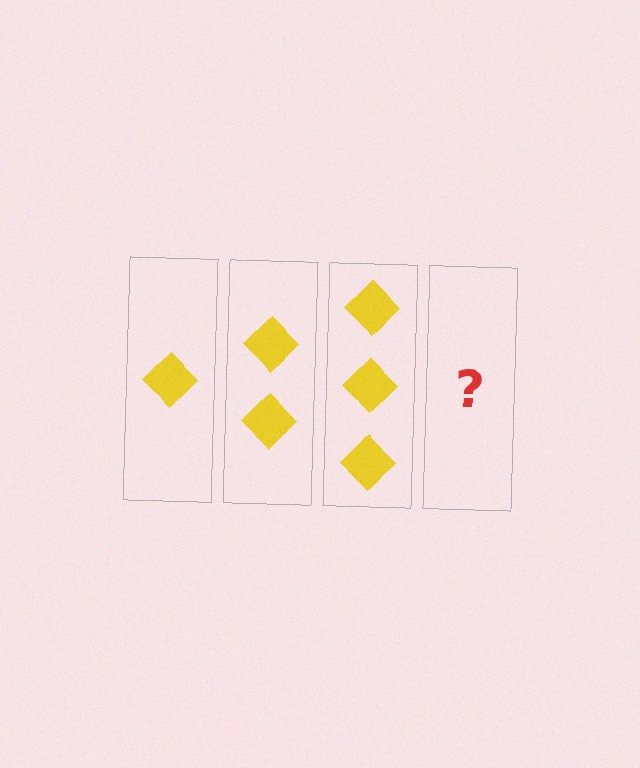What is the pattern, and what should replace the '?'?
The pattern is that each step adds one more diamond. The '?' should be 4 diamonds.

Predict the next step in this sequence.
The next step is 4 diamonds.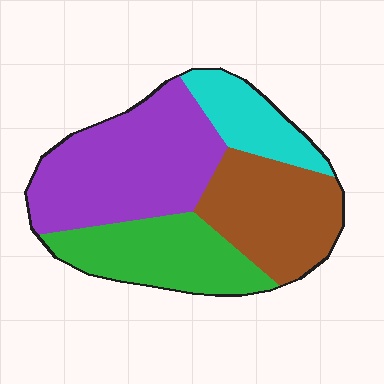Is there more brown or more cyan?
Brown.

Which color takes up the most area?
Purple, at roughly 35%.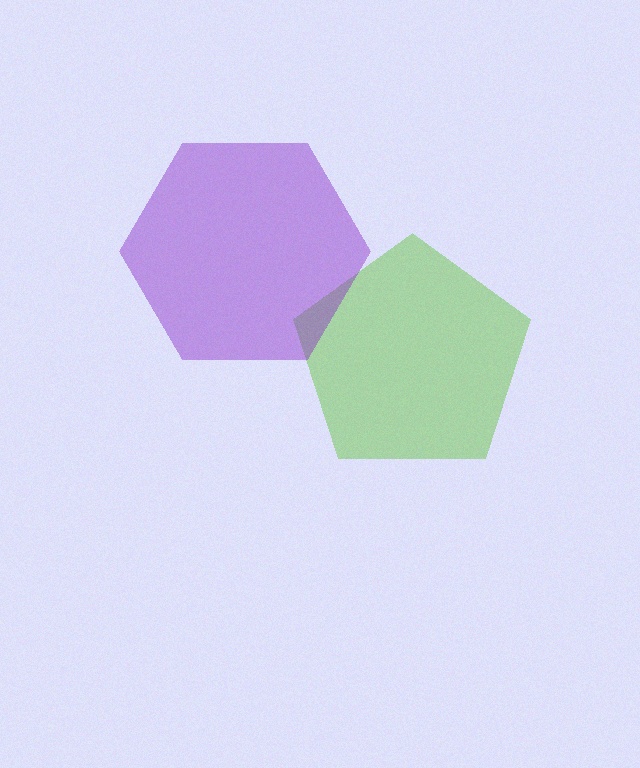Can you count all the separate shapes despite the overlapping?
Yes, there are 2 separate shapes.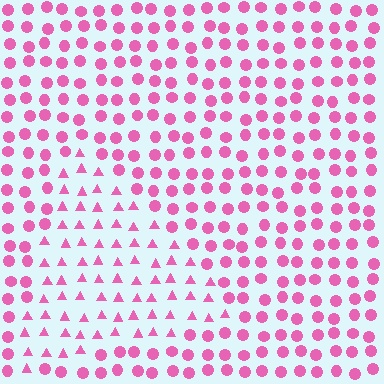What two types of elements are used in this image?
The image uses triangles inside the triangle region and circles outside it.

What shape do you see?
I see a triangle.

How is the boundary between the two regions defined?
The boundary is defined by a change in element shape: triangles inside vs. circles outside. All elements share the same color and spacing.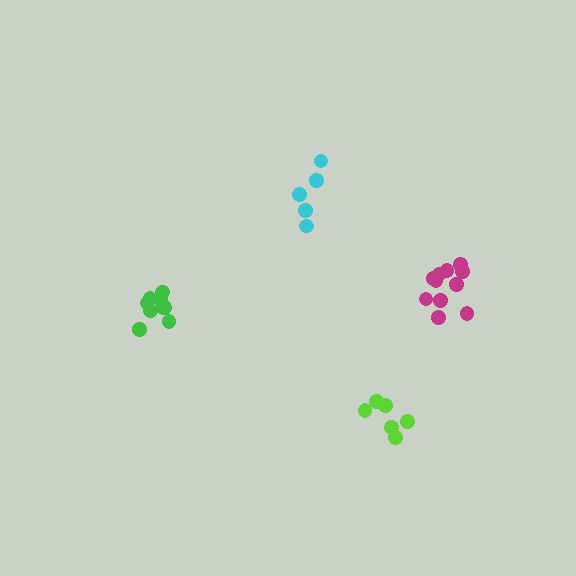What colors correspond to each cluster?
The clusters are colored: cyan, lime, green, magenta.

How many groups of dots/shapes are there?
There are 4 groups.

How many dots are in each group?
Group 1: 5 dots, Group 2: 6 dots, Group 3: 9 dots, Group 4: 11 dots (31 total).